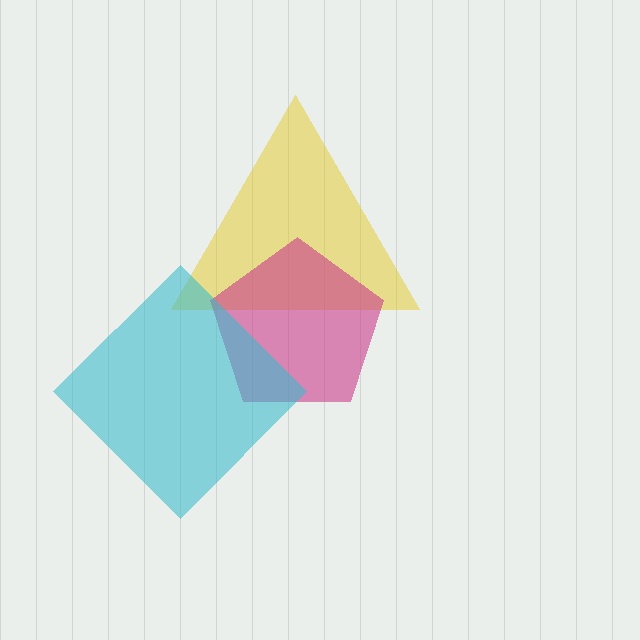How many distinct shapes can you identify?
There are 3 distinct shapes: a yellow triangle, a magenta pentagon, a cyan diamond.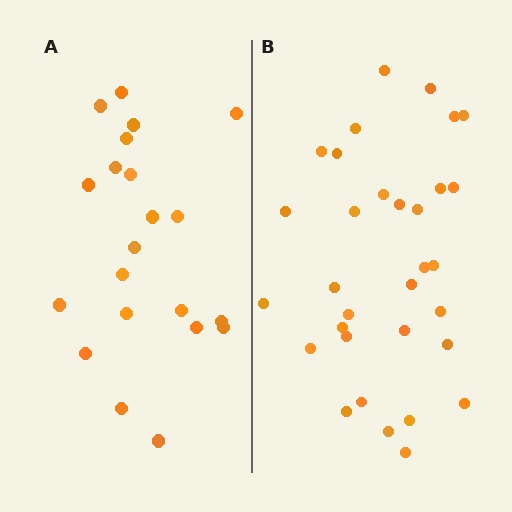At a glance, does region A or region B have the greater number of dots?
Region B (the right region) has more dots.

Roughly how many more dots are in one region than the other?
Region B has roughly 12 or so more dots than region A.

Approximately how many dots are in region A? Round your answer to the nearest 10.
About 20 dots. (The exact count is 21, which rounds to 20.)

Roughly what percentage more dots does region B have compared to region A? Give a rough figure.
About 50% more.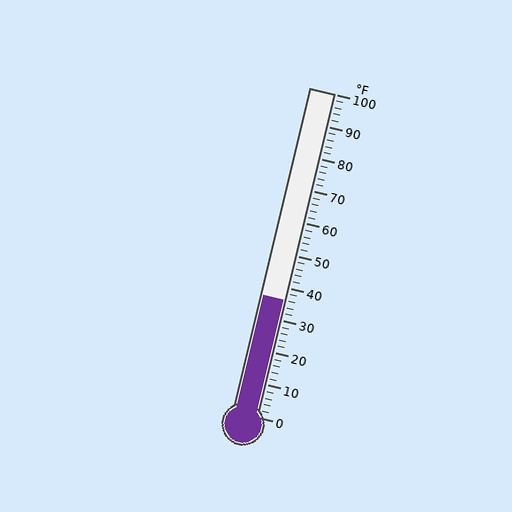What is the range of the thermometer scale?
The thermometer scale ranges from 0°F to 100°F.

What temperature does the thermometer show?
The thermometer shows approximately 36°F.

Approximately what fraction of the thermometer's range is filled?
The thermometer is filled to approximately 35% of its range.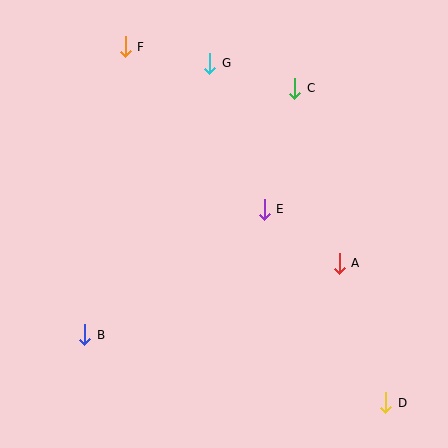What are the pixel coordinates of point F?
Point F is at (125, 47).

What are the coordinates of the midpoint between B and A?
The midpoint between B and A is at (212, 299).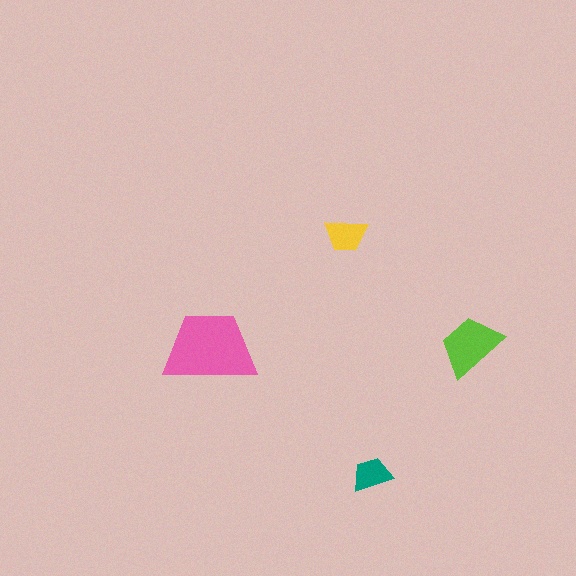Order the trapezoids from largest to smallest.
the pink one, the lime one, the yellow one, the teal one.